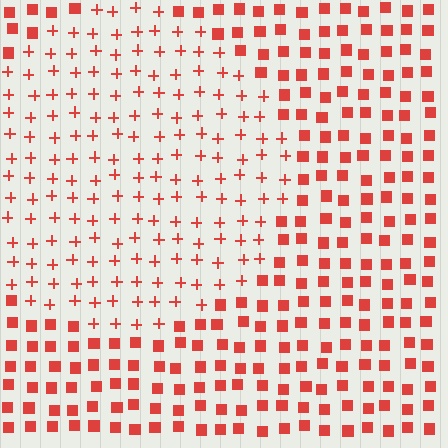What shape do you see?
I see a circle.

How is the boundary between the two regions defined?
The boundary is defined by a change in element shape: plus signs inside vs. squares outside. All elements share the same color and spacing.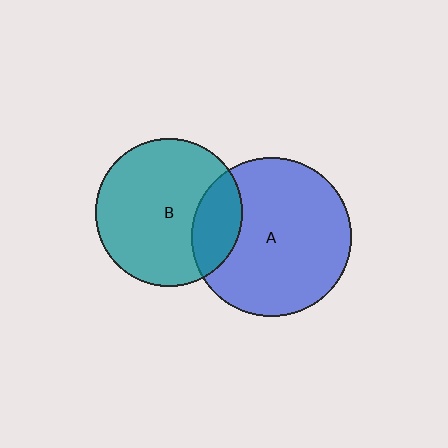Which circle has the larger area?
Circle A (blue).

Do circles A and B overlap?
Yes.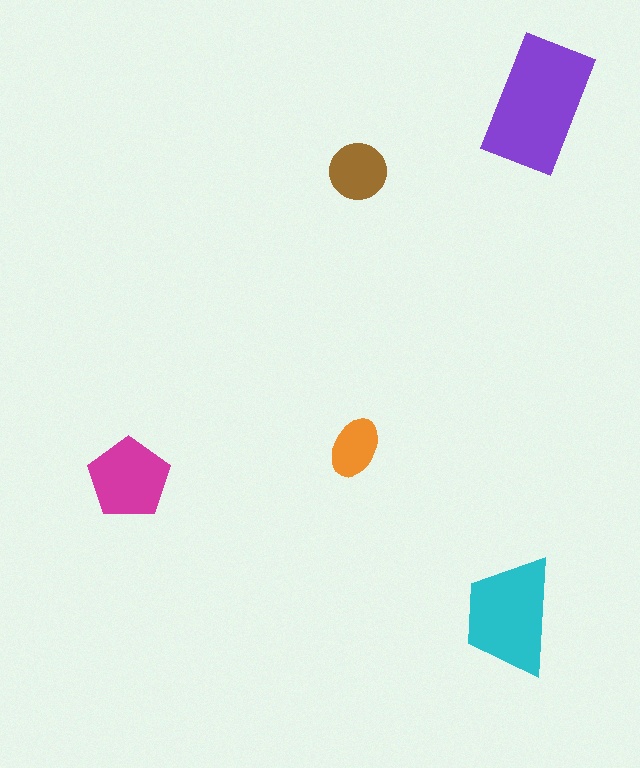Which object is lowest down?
The cyan trapezoid is bottommost.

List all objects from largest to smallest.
The purple rectangle, the cyan trapezoid, the magenta pentagon, the brown circle, the orange ellipse.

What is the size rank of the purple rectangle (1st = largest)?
1st.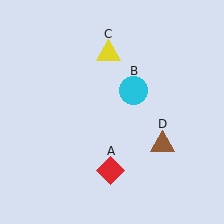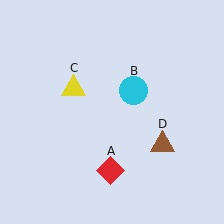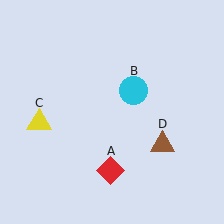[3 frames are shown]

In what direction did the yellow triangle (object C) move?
The yellow triangle (object C) moved down and to the left.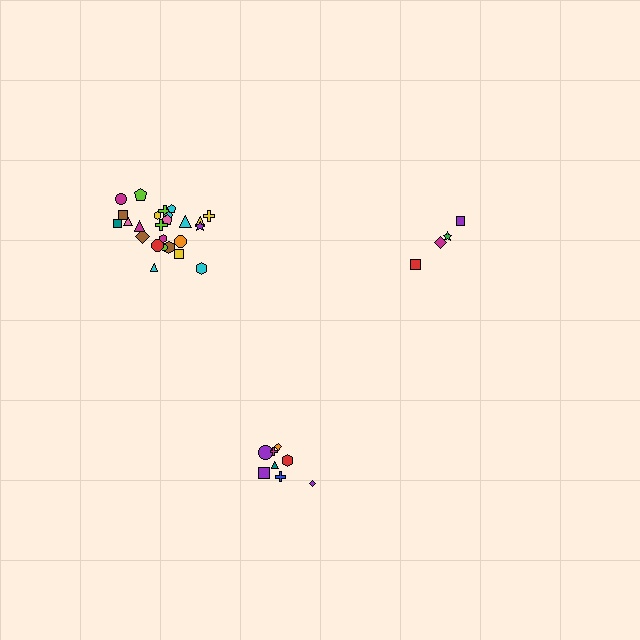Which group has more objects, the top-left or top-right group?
The top-left group.